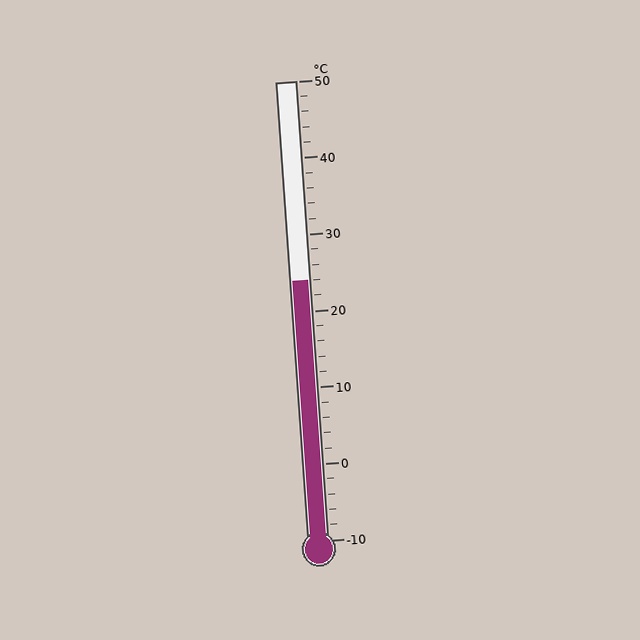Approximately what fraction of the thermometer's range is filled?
The thermometer is filled to approximately 55% of its range.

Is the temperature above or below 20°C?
The temperature is above 20°C.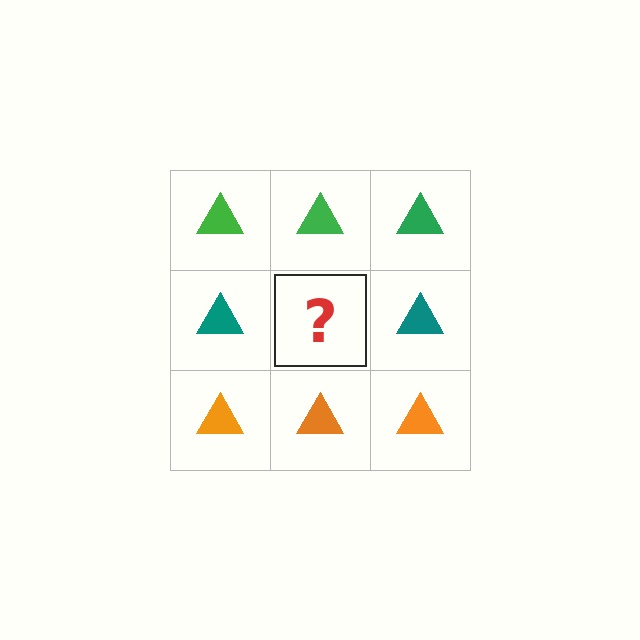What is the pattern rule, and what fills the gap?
The rule is that each row has a consistent color. The gap should be filled with a teal triangle.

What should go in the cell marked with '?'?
The missing cell should contain a teal triangle.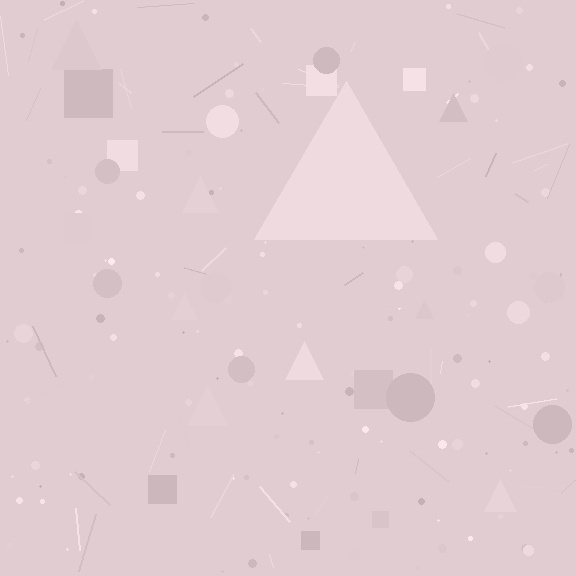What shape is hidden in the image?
A triangle is hidden in the image.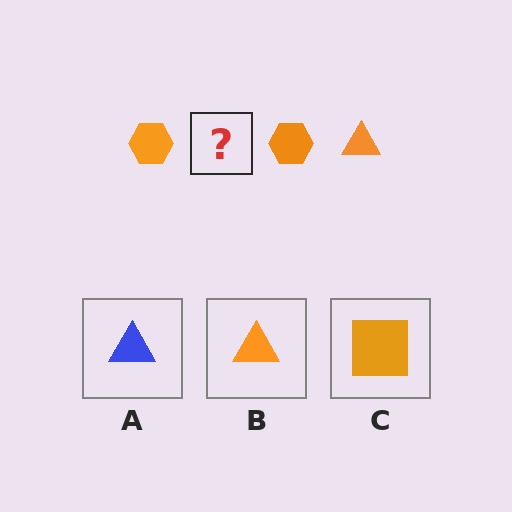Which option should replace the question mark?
Option B.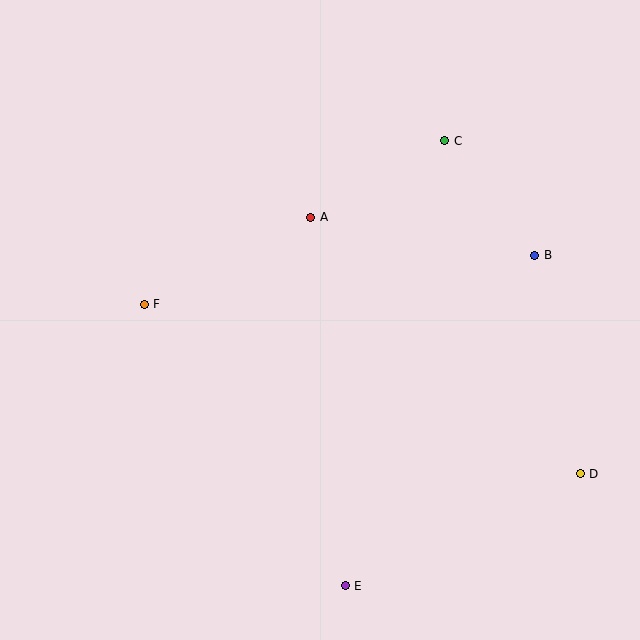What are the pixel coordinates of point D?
Point D is at (580, 474).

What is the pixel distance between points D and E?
The distance between D and E is 260 pixels.